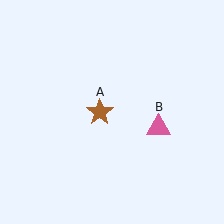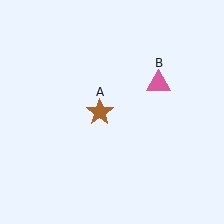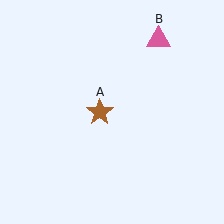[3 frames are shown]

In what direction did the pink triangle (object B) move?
The pink triangle (object B) moved up.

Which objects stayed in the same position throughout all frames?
Brown star (object A) remained stationary.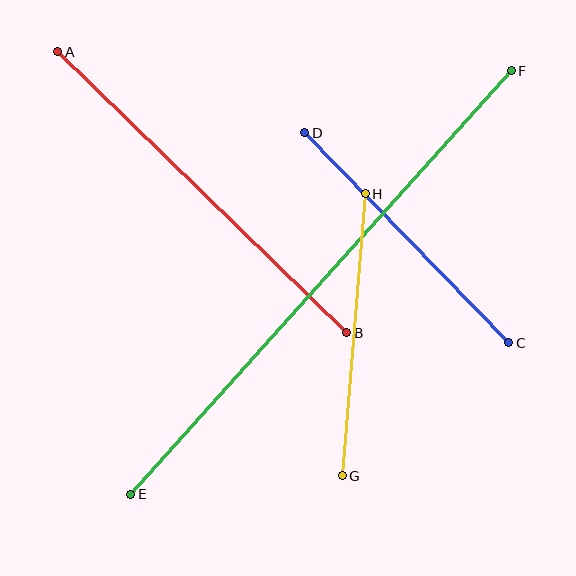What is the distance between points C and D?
The distance is approximately 293 pixels.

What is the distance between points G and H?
The distance is approximately 283 pixels.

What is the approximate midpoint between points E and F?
The midpoint is at approximately (321, 282) pixels.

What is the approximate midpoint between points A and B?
The midpoint is at approximately (202, 192) pixels.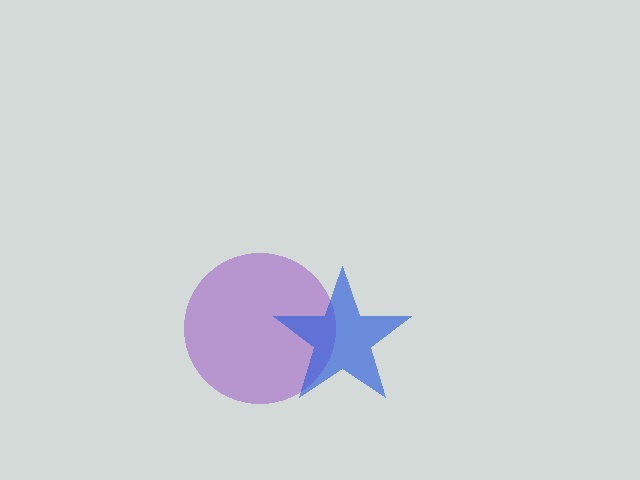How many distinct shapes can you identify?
There are 2 distinct shapes: a purple circle, a blue star.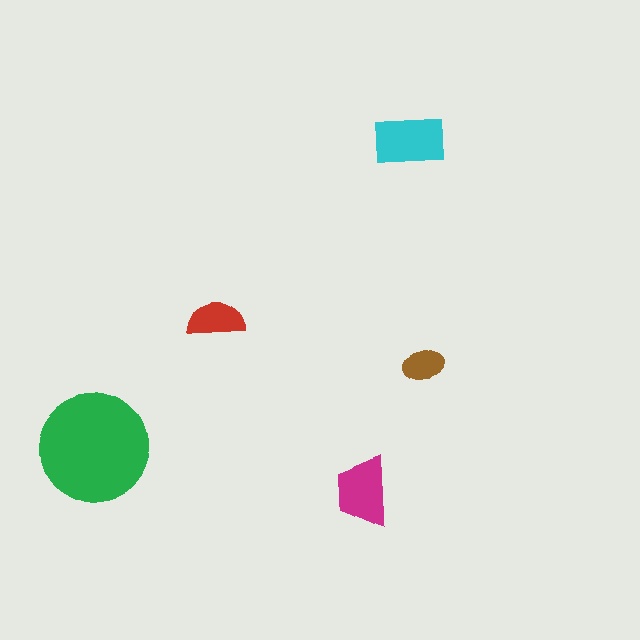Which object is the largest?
The green circle.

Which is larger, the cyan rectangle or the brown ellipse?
The cyan rectangle.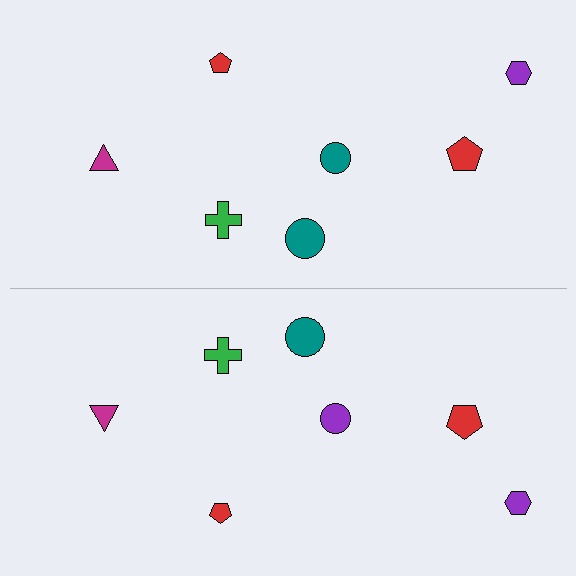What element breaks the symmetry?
The purple circle on the bottom side breaks the symmetry — its mirror counterpart is teal.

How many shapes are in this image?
There are 14 shapes in this image.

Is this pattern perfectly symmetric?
No, the pattern is not perfectly symmetric. The purple circle on the bottom side breaks the symmetry — its mirror counterpart is teal.